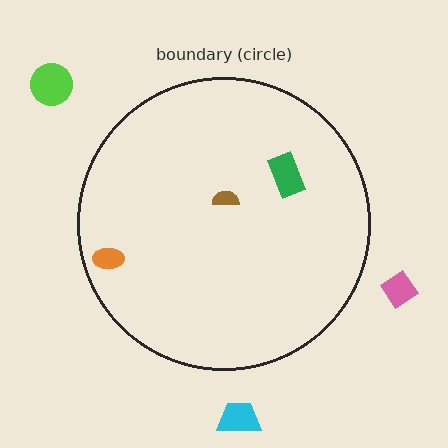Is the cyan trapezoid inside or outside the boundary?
Outside.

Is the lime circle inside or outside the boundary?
Outside.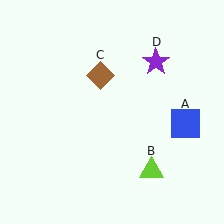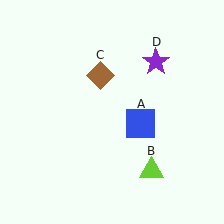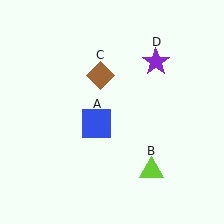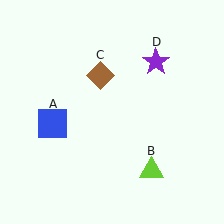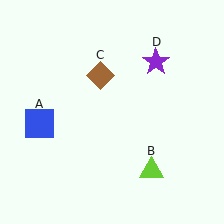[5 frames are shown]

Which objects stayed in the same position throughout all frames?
Lime triangle (object B) and brown diamond (object C) and purple star (object D) remained stationary.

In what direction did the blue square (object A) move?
The blue square (object A) moved left.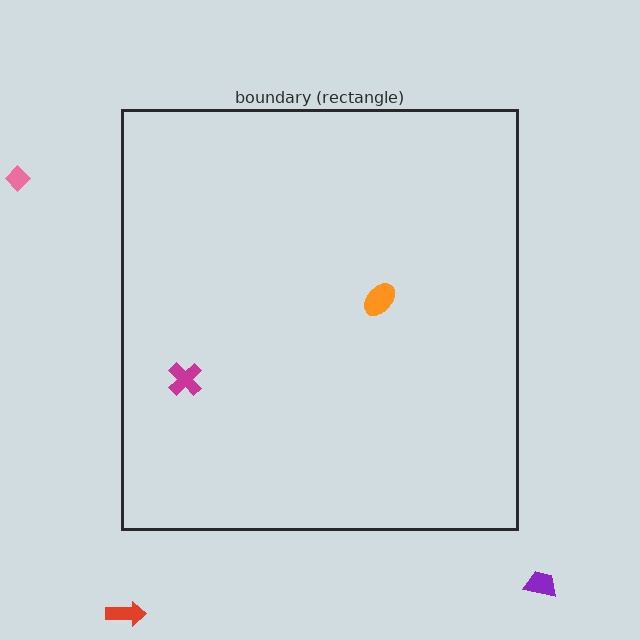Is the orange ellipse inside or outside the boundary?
Inside.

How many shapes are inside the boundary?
2 inside, 3 outside.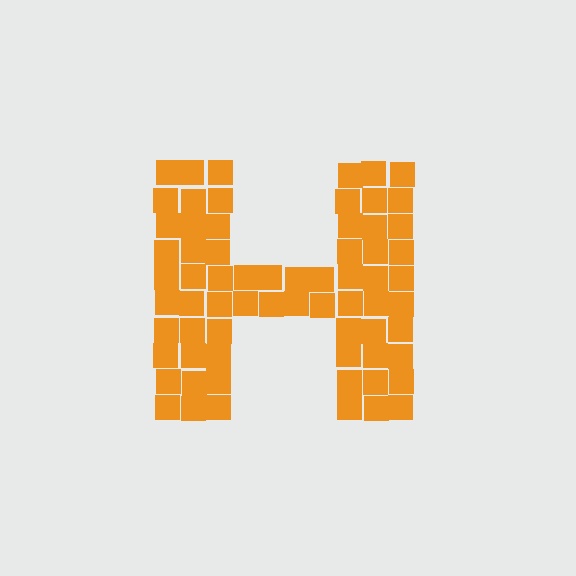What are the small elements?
The small elements are squares.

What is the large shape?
The large shape is the letter H.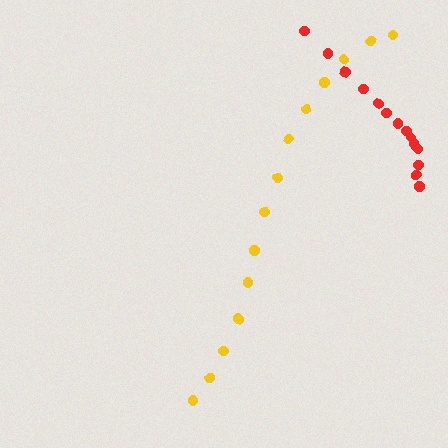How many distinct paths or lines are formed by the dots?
There are 2 distinct paths.